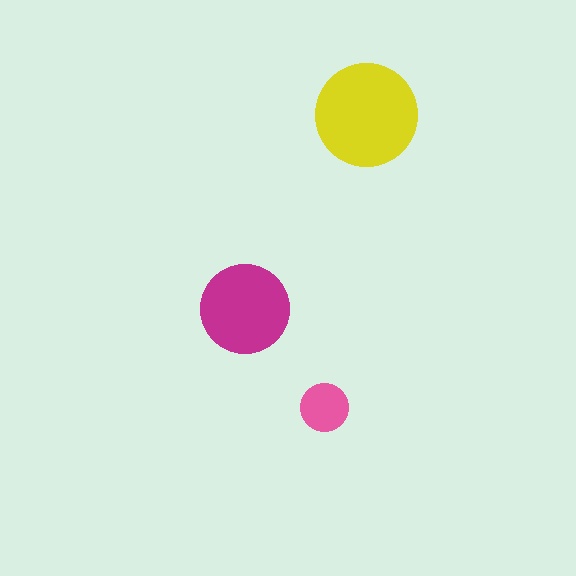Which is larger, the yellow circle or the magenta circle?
The yellow one.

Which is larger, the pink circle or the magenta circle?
The magenta one.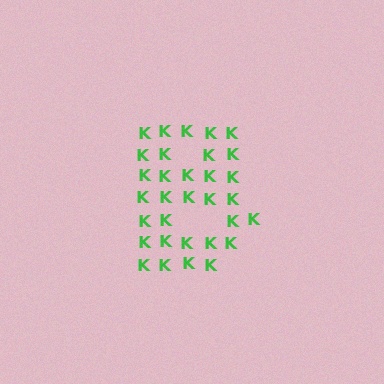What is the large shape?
The large shape is the letter B.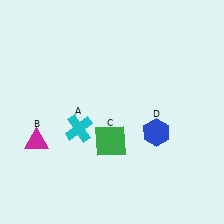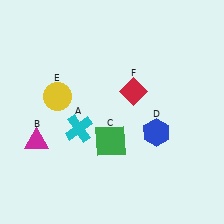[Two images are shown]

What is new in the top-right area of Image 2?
A red diamond (F) was added in the top-right area of Image 2.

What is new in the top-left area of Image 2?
A yellow circle (E) was added in the top-left area of Image 2.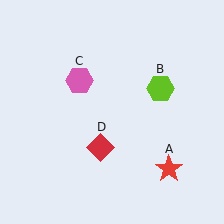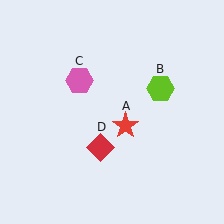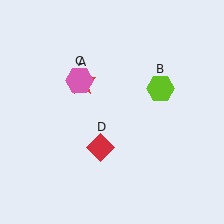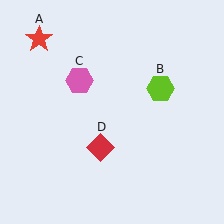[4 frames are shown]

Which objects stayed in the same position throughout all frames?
Lime hexagon (object B) and pink hexagon (object C) and red diamond (object D) remained stationary.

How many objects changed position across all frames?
1 object changed position: red star (object A).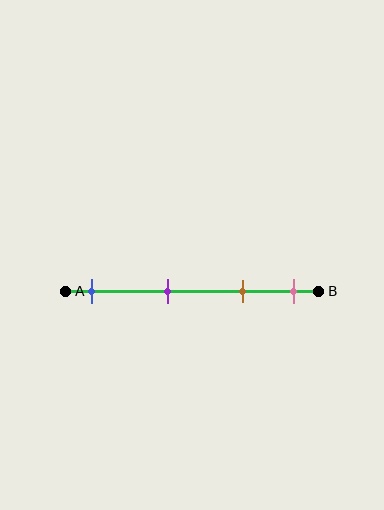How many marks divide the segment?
There are 4 marks dividing the segment.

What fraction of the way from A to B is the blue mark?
The blue mark is approximately 10% (0.1) of the way from A to B.